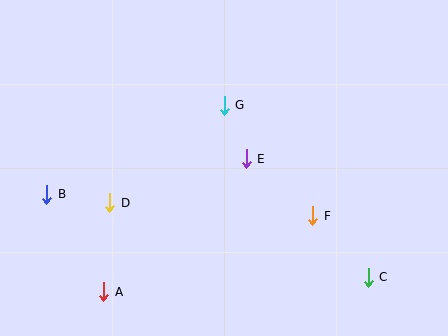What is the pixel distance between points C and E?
The distance between C and E is 170 pixels.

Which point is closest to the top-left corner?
Point B is closest to the top-left corner.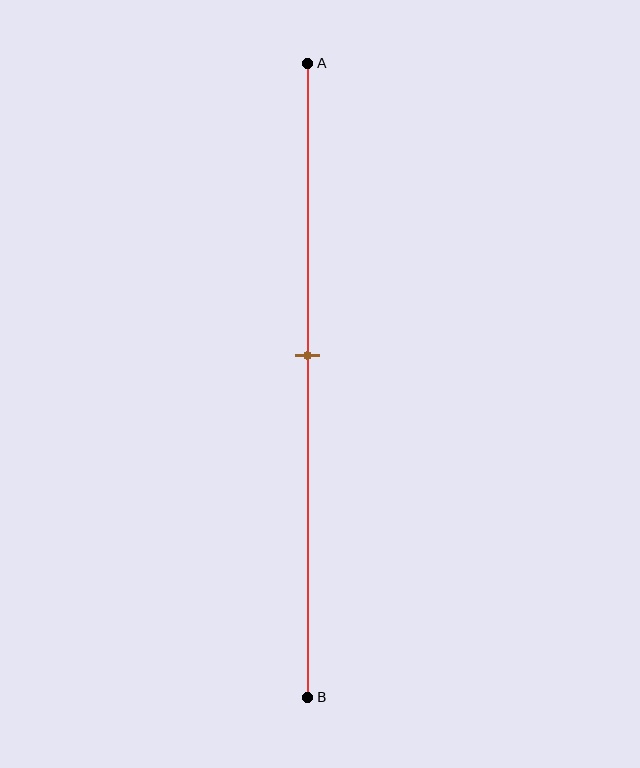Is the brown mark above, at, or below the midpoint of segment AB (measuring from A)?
The brown mark is above the midpoint of segment AB.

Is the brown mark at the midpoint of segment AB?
No, the mark is at about 45% from A, not at the 50% midpoint.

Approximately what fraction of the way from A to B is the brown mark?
The brown mark is approximately 45% of the way from A to B.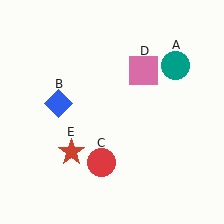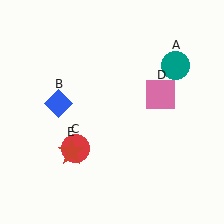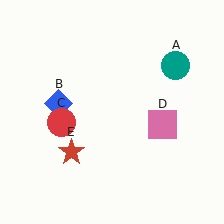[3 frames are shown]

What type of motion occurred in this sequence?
The red circle (object C), pink square (object D) rotated clockwise around the center of the scene.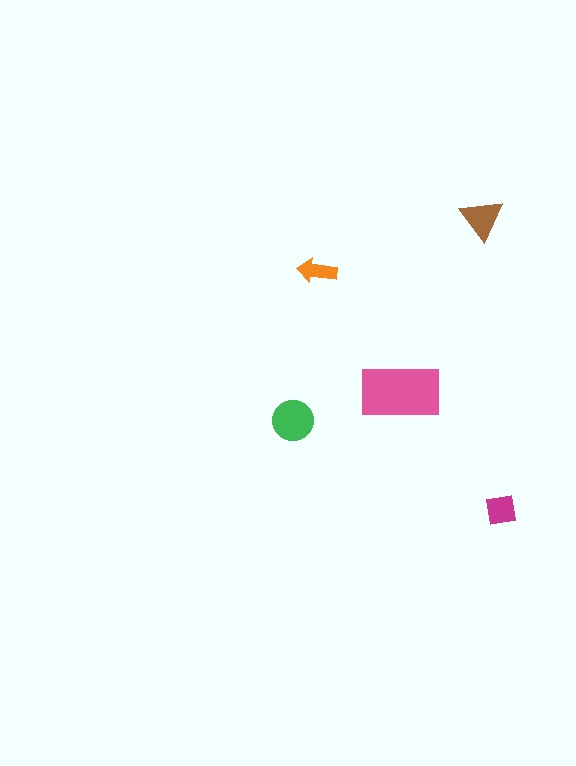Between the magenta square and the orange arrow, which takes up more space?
The magenta square.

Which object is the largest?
The pink rectangle.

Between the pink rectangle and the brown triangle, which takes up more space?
The pink rectangle.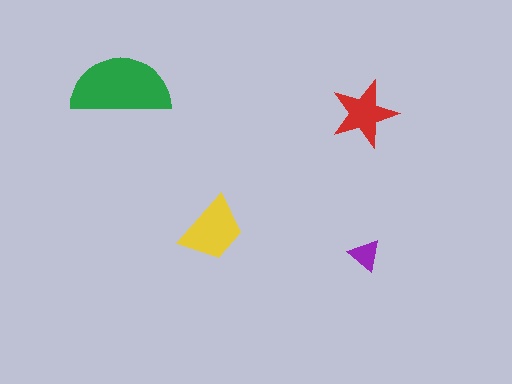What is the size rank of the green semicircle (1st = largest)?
1st.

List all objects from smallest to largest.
The purple triangle, the red star, the yellow trapezoid, the green semicircle.